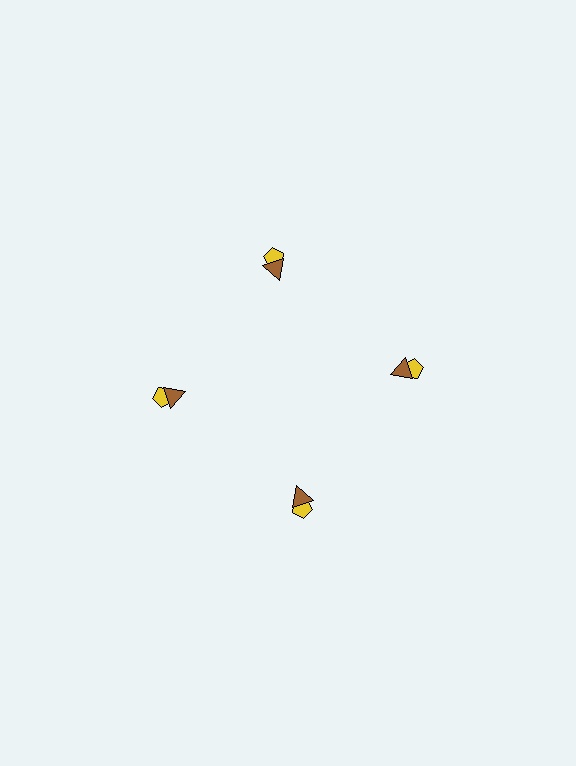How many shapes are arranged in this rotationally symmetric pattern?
There are 8 shapes, arranged in 4 groups of 2.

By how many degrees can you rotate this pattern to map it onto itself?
The pattern maps onto itself every 90 degrees of rotation.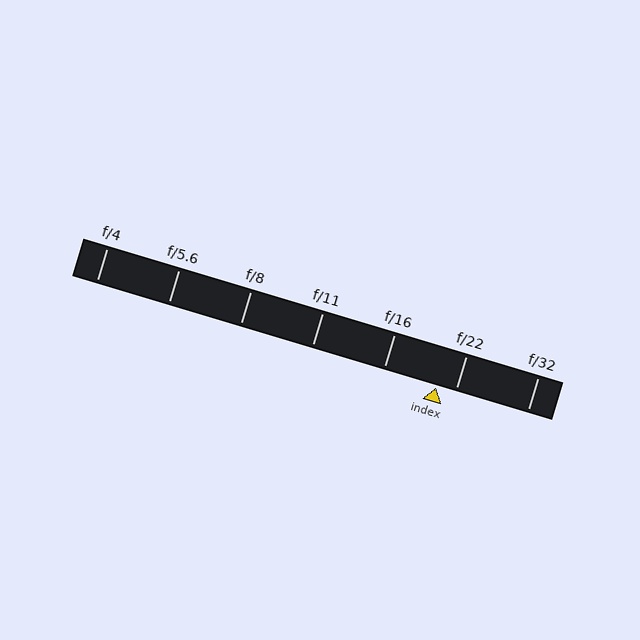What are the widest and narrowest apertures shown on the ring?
The widest aperture shown is f/4 and the narrowest is f/32.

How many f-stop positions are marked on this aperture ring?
There are 7 f-stop positions marked.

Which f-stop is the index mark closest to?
The index mark is closest to f/22.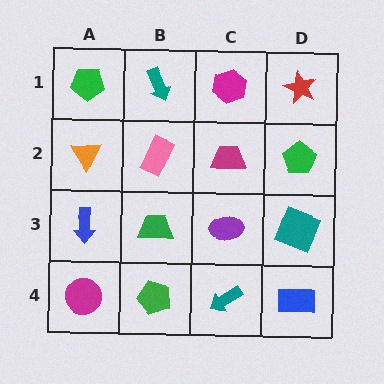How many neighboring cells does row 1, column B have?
3.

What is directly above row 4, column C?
A purple ellipse.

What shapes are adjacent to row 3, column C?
A magenta trapezoid (row 2, column C), a teal arrow (row 4, column C), a green trapezoid (row 3, column B), a teal square (row 3, column D).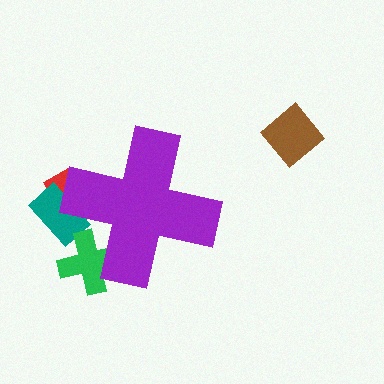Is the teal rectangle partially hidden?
Yes, the teal rectangle is partially hidden behind the purple cross.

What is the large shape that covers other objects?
A purple cross.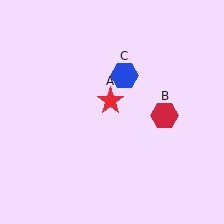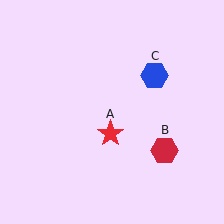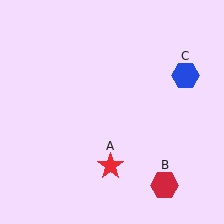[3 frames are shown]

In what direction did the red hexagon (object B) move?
The red hexagon (object B) moved down.